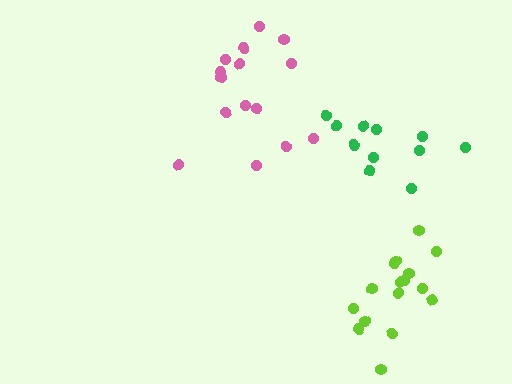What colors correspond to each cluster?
The clusters are colored: green, lime, pink.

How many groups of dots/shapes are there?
There are 3 groups.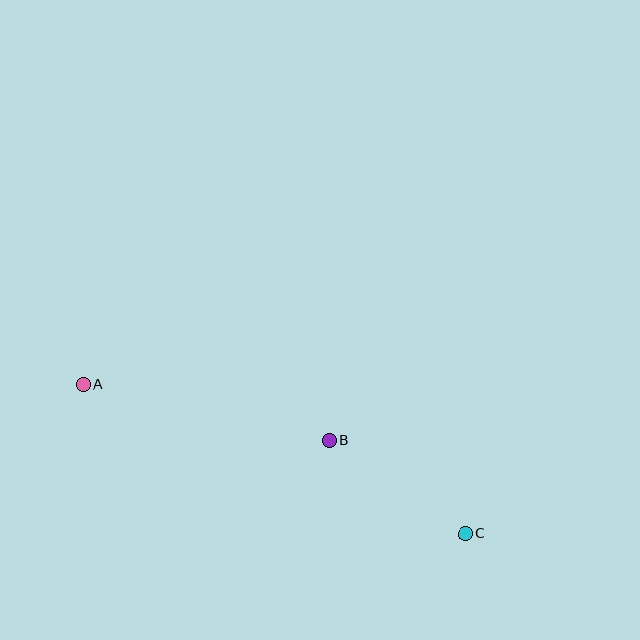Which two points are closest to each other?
Points B and C are closest to each other.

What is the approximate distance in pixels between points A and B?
The distance between A and B is approximately 252 pixels.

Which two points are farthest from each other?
Points A and C are farthest from each other.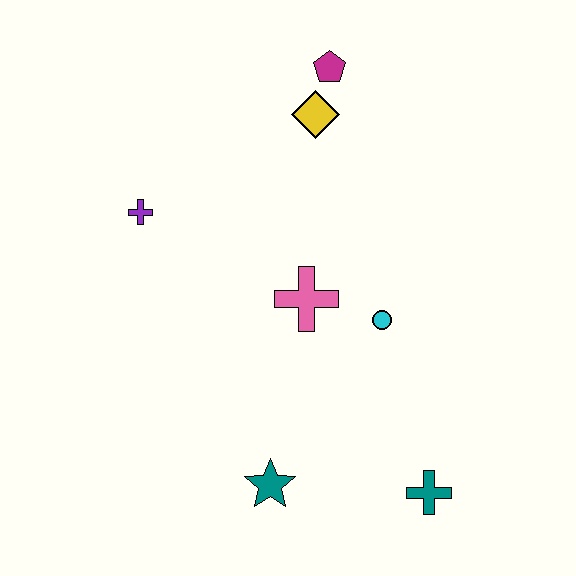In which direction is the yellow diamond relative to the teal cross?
The yellow diamond is above the teal cross.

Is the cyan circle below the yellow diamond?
Yes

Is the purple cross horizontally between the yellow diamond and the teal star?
No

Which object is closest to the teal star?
The teal cross is closest to the teal star.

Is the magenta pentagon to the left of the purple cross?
No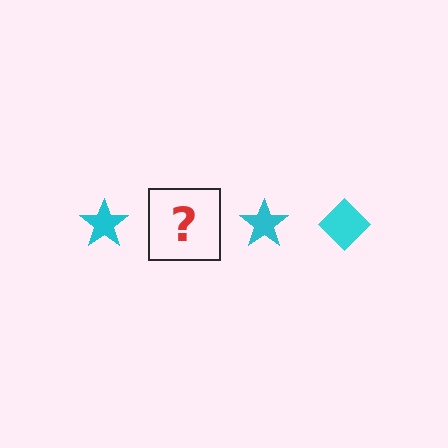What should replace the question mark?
The question mark should be replaced with a cyan diamond.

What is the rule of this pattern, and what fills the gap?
The rule is that the pattern cycles through star, diamond shapes in cyan. The gap should be filled with a cyan diamond.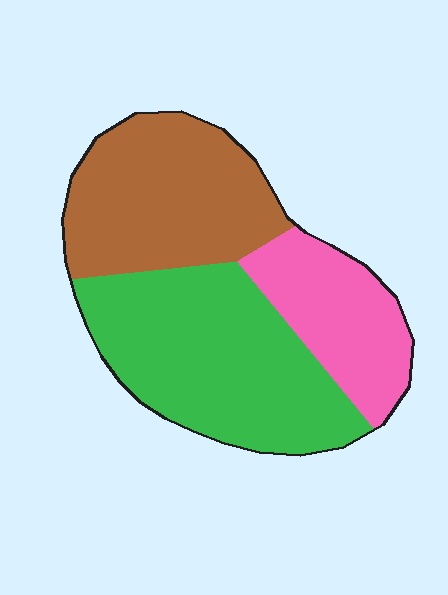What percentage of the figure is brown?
Brown takes up about one third (1/3) of the figure.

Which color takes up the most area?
Green, at roughly 45%.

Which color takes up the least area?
Pink, at roughly 20%.